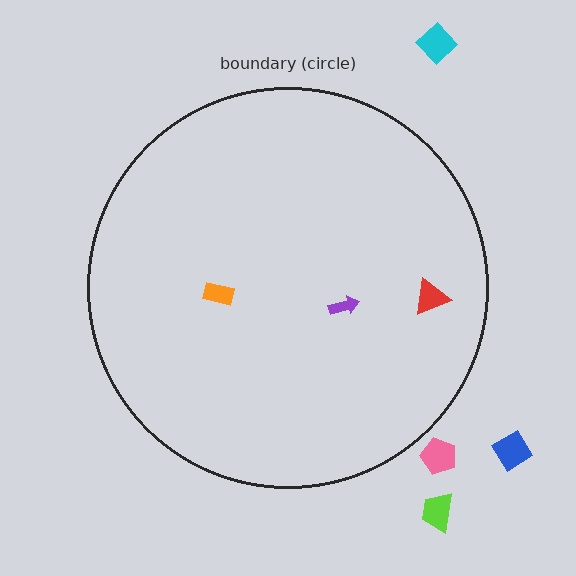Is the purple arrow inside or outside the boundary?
Inside.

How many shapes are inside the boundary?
3 inside, 4 outside.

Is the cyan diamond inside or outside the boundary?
Outside.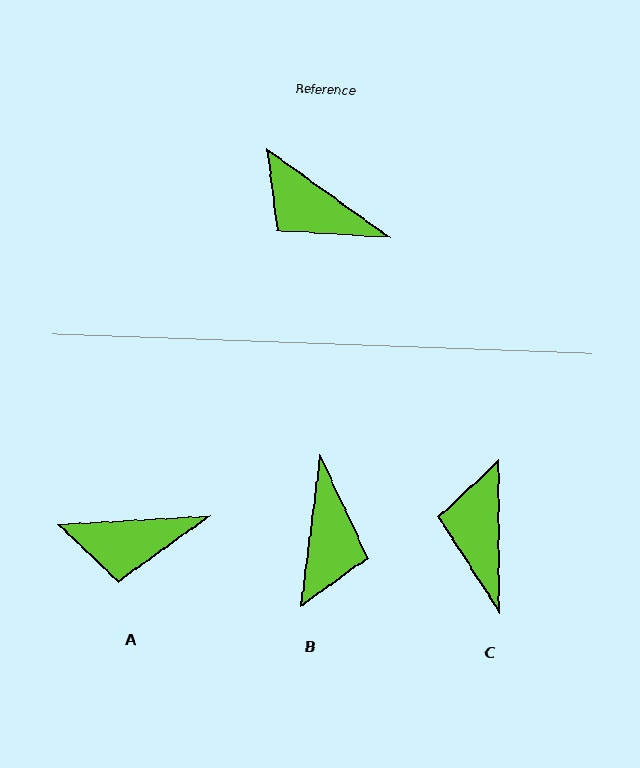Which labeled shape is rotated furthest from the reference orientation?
B, about 118 degrees away.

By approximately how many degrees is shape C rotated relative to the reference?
Approximately 54 degrees clockwise.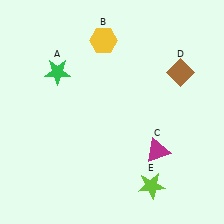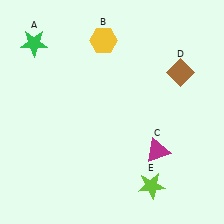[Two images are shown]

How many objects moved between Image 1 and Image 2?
1 object moved between the two images.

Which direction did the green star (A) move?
The green star (A) moved up.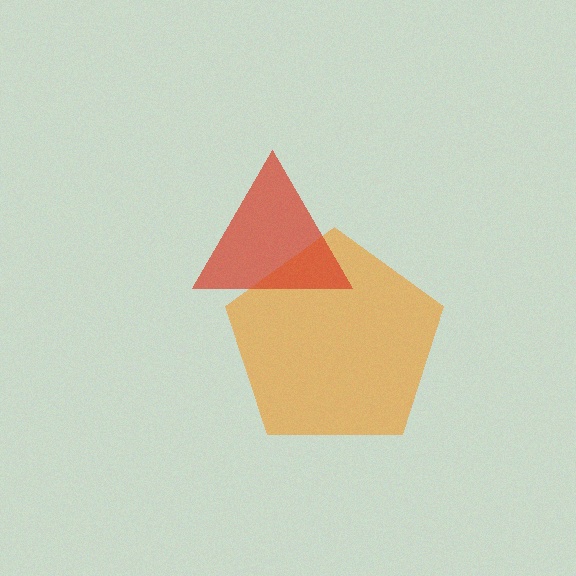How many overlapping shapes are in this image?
There are 2 overlapping shapes in the image.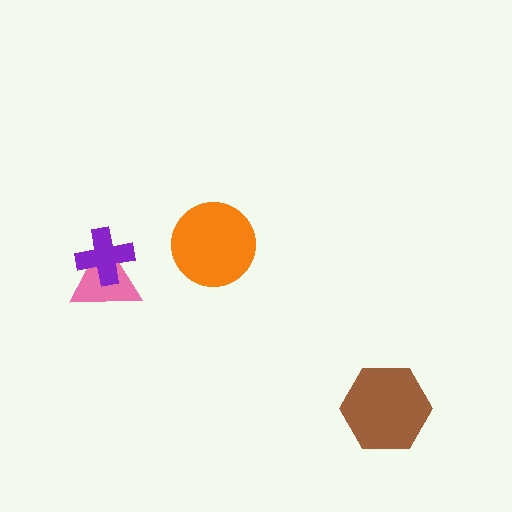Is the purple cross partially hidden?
No, no other shape covers it.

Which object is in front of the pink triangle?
The purple cross is in front of the pink triangle.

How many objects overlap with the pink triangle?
1 object overlaps with the pink triangle.